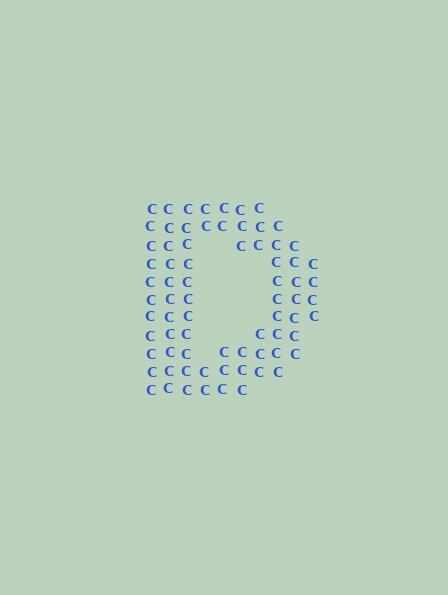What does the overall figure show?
The overall figure shows the letter D.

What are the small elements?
The small elements are letter C's.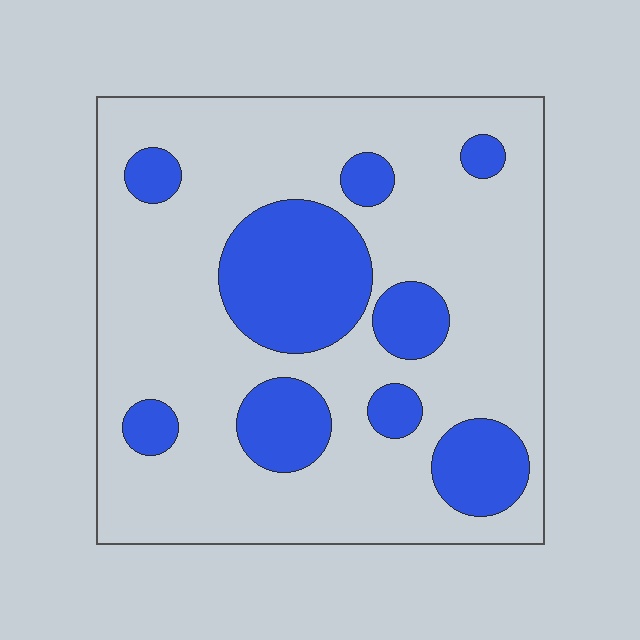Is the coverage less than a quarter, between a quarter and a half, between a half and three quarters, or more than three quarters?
Less than a quarter.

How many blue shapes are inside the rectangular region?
9.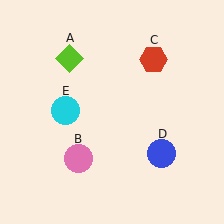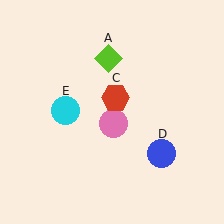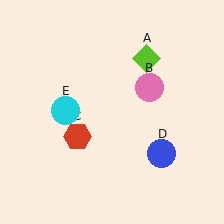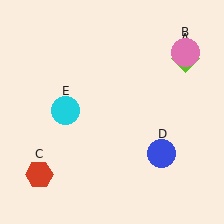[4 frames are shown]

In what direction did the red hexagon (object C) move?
The red hexagon (object C) moved down and to the left.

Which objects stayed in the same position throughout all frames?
Blue circle (object D) and cyan circle (object E) remained stationary.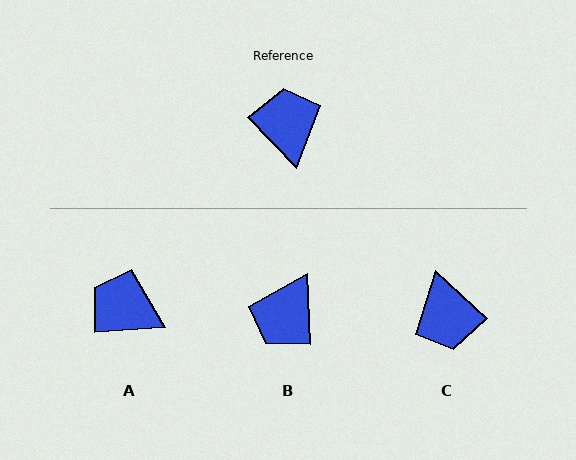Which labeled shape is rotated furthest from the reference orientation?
C, about 177 degrees away.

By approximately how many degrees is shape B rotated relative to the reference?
Approximately 139 degrees counter-clockwise.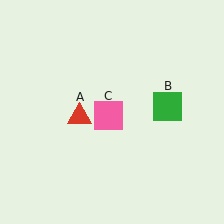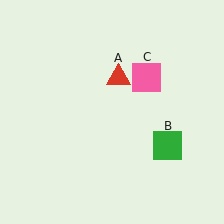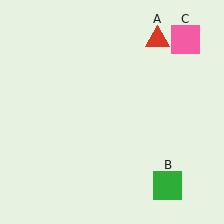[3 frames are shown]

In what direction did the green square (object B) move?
The green square (object B) moved down.